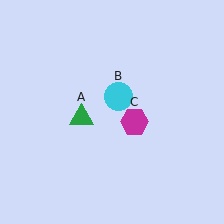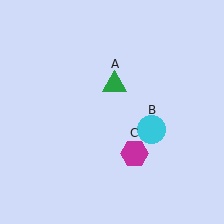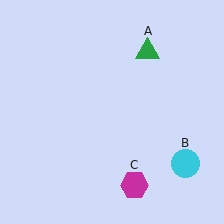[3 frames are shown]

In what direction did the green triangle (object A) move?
The green triangle (object A) moved up and to the right.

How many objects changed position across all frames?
3 objects changed position: green triangle (object A), cyan circle (object B), magenta hexagon (object C).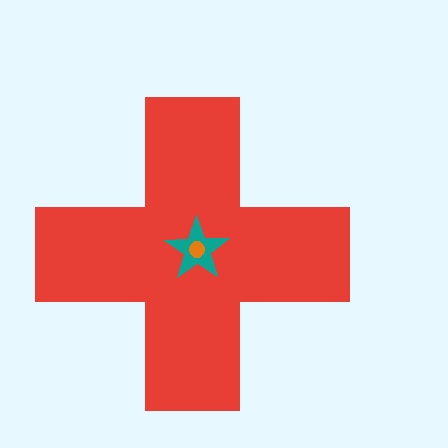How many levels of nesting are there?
3.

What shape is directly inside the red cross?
The teal star.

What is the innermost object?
The orange circle.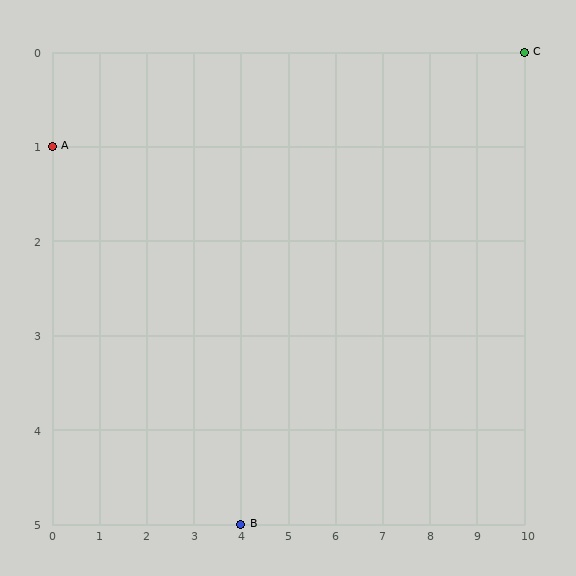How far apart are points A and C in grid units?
Points A and C are 10 columns and 1 row apart (about 10.0 grid units diagonally).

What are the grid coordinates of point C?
Point C is at grid coordinates (10, 0).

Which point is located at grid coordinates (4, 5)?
Point B is at (4, 5).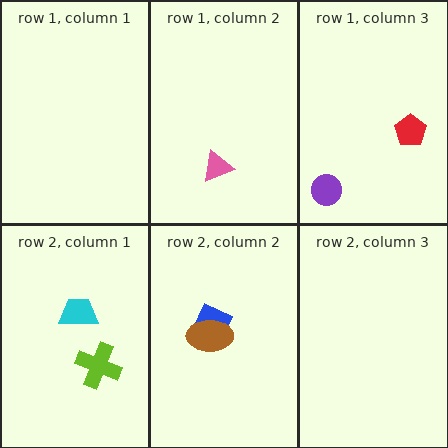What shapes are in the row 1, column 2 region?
The pink triangle.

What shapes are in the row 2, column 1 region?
The lime cross, the cyan trapezoid.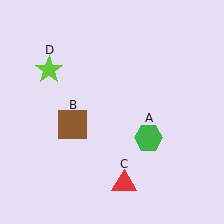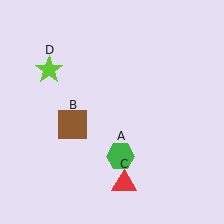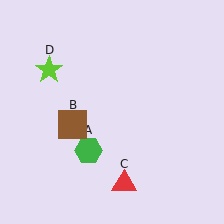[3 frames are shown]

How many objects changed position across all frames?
1 object changed position: green hexagon (object A).